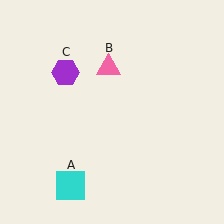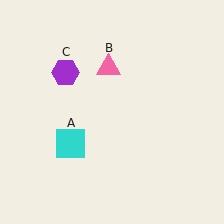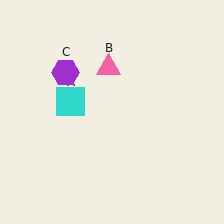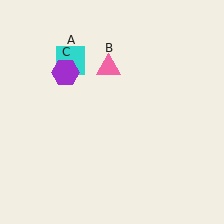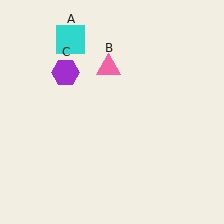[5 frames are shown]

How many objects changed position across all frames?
1 object changed position: cyan square (object A).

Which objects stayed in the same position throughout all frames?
Pink triangle (object B) and purple hexagon (object C) remained stationary.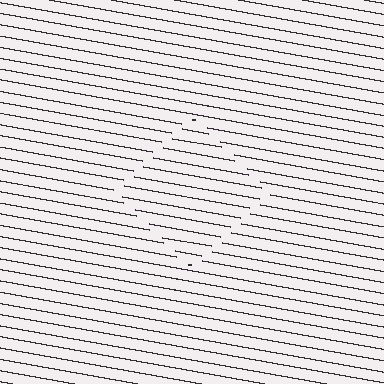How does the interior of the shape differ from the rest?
The interior of the shape contains the same grating, shifted by half a period — the contour is defined by the phase discontinuity where line-ends from the inner and outer gratings abut.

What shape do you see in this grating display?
An illusory square. The interior of the shape contains the same grating, shifted by half a period — the contour is defined by the phase discontinuity where line-ends from the inner and outer gratings abut.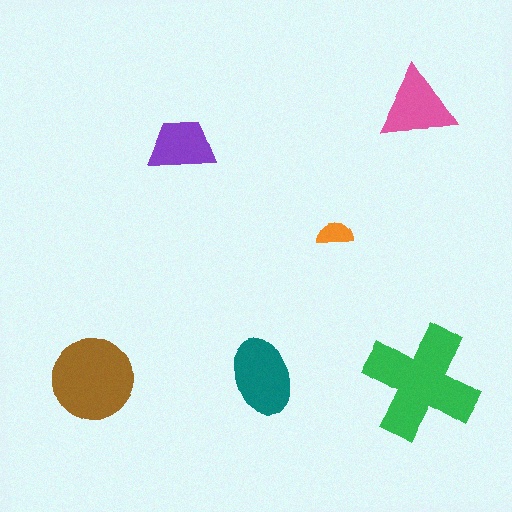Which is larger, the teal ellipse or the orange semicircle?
The teal ellipse.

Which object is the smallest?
The orange semicircle.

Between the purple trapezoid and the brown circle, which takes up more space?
The brown circle.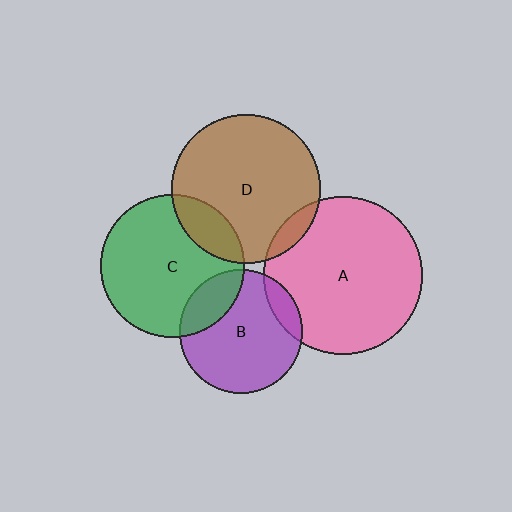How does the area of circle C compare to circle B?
Approximately 1.4 times.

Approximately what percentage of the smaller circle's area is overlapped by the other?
Approximately 15%.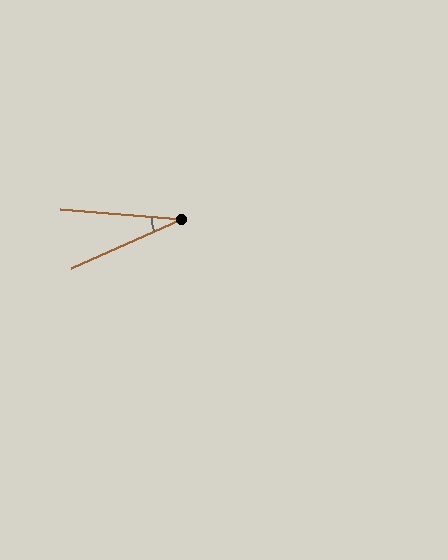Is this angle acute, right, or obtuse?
It is acute.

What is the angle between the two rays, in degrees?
Approximately 29 degrees.